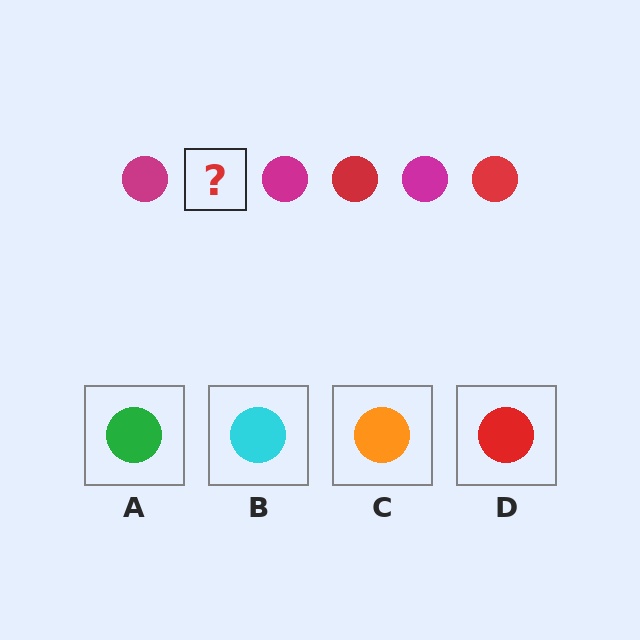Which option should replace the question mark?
Option D.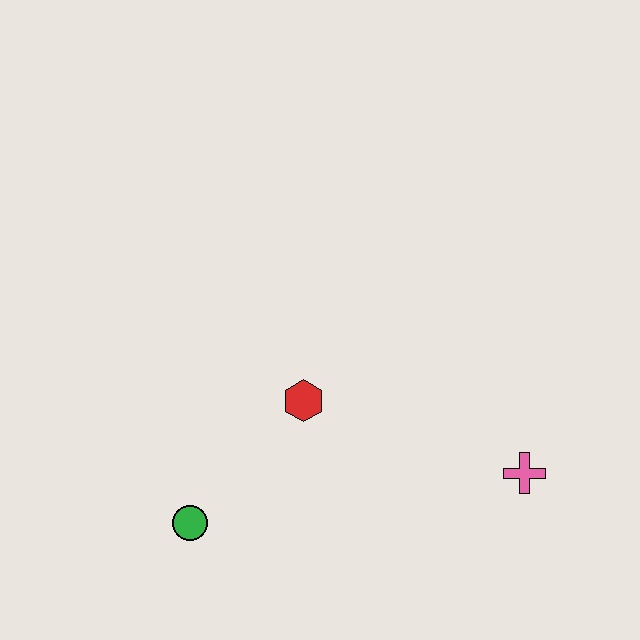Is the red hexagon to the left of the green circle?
No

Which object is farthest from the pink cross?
The green circle is farthest from the pink cross.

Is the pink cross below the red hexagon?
Yes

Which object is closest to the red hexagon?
The green circle is closest to the red hexagon.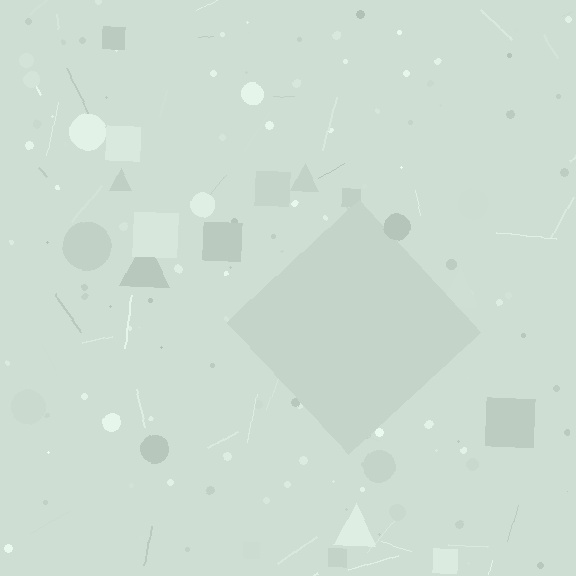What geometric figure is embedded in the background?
A diamond is embedded in the background.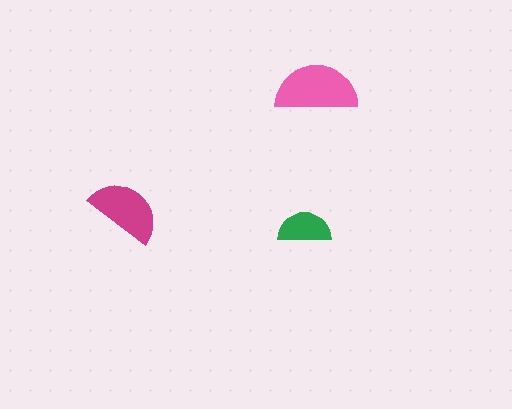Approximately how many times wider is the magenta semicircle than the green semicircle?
About 1.5 times wider.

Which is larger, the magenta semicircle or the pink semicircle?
The pink one.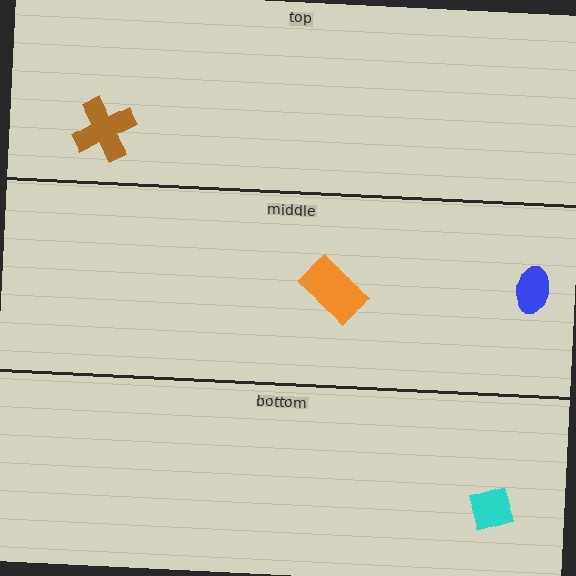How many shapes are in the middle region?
2.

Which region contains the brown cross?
The top region.